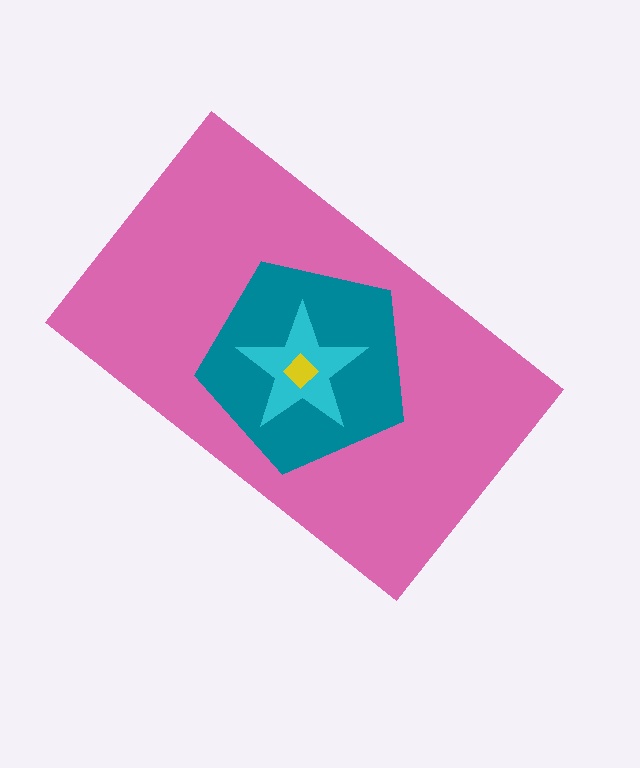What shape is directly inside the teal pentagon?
The cyan star.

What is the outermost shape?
The pink rectangle.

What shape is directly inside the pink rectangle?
The teal pentagon.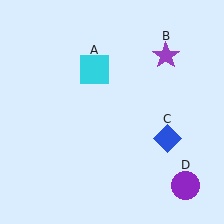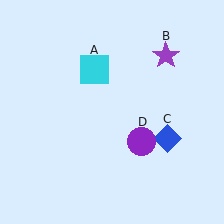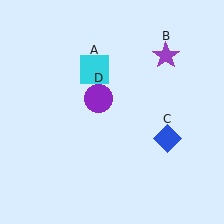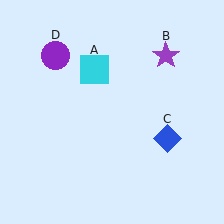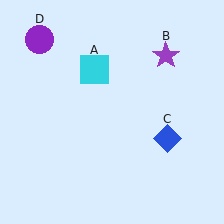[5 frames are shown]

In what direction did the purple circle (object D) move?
The purple circle (object D) moved up and to the left.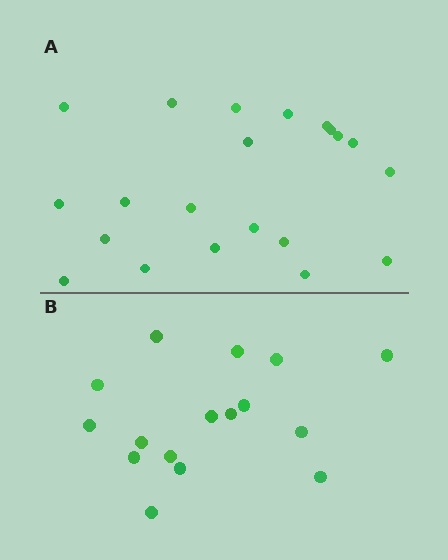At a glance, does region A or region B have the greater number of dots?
Region A (the top region) has more dots.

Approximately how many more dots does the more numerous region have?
Region A has about 5 more dots than region B.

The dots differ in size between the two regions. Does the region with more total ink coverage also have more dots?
No. Region B has more total ink coverage because its dots are larger, but region A actually contains more individual dots. Total area can be misleading — the number of items is what matters here.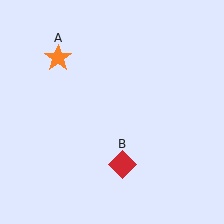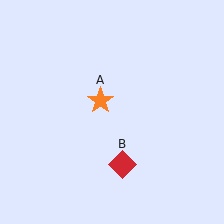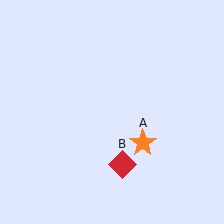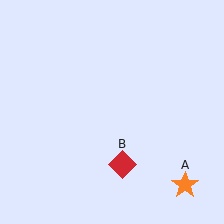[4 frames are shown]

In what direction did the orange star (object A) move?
The orange star (object A) moved down and to the right.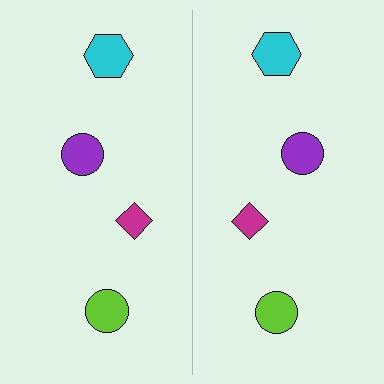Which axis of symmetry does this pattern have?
The pattern has a vertical axis of symmetry running through the center of the image.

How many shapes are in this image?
There are 8 shapes in this image.